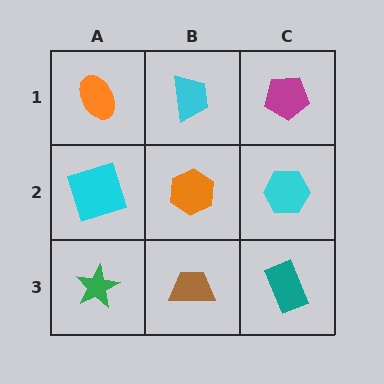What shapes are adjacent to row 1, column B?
An orange hexagon (row 2, column B), an orange ellipse (row 1, column A), a magenta pentagon (row 1, column C).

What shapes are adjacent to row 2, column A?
An orange ellipse (row 1, column A), a green star (row 3, column A), an orange hexagon (row 2, column B).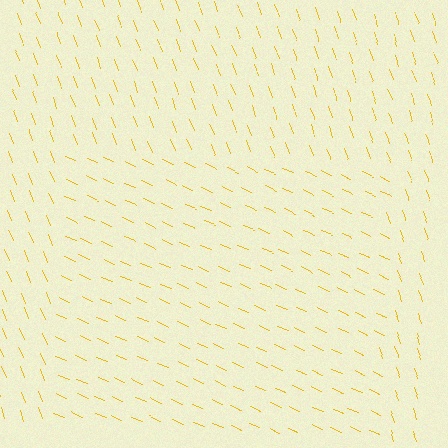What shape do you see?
I see a rectangle.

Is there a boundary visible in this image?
Yes, there is a texture boundary formed by a change in line orientation.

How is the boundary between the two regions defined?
The boundary is defined purely by a change in line orientation (approximately 45 degrees difference). All lines are the same color and thickness.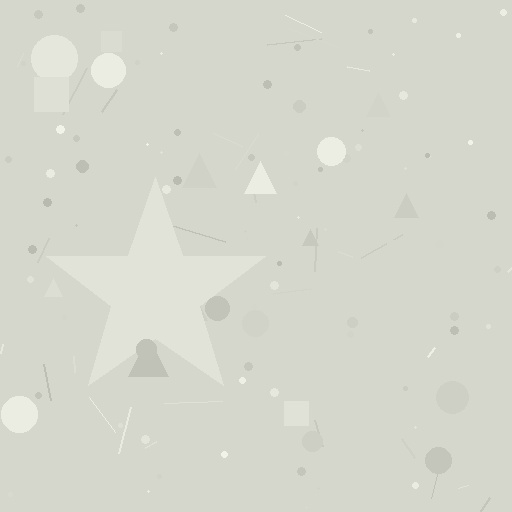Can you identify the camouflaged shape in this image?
The camouflaged shape is a star.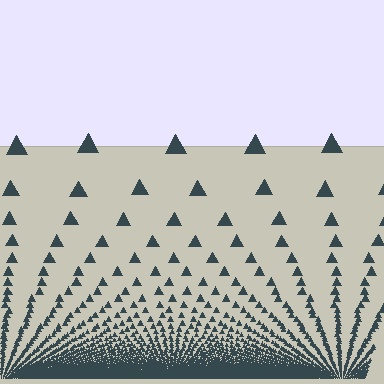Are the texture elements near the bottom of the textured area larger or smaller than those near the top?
Smaller. The gradient is inverted — elements near the bottom are smaller and denser.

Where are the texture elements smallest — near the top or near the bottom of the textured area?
Near the bottom.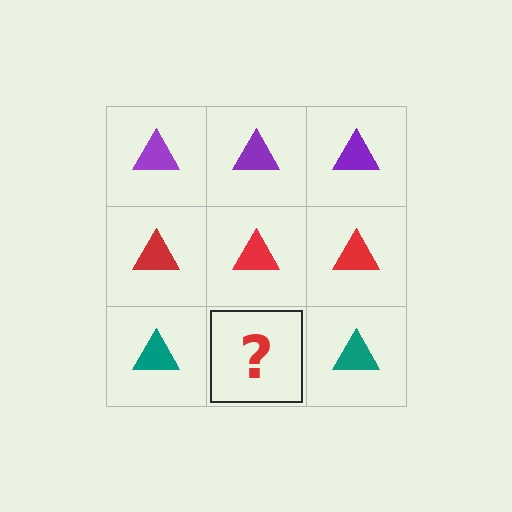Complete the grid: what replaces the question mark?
The question mark should be replaced with a teal triangle.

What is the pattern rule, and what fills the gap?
The rule is that each row has a consistent color. The gap should be filled with a teal triangle.